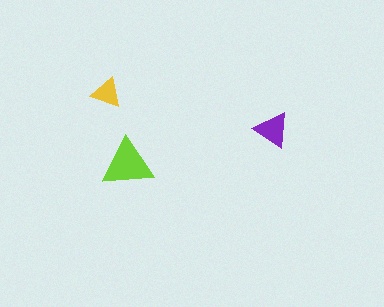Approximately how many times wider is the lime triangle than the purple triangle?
About 1.5 times wider.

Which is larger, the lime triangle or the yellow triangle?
The lime one.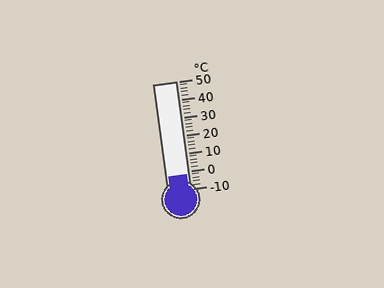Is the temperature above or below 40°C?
The temperature is below 40°C.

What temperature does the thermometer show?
The thermometer shows approximately -2°C.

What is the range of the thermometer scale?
The thermometer scale ranges from -10°C to 50°C.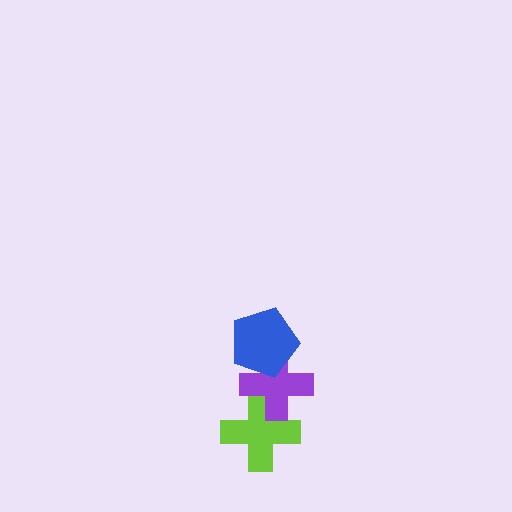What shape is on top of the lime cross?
The purple cross is on top of the lime cross.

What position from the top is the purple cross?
The purple cross is 2nd from the top.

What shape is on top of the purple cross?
The blue pentagon is on top of the purple cross.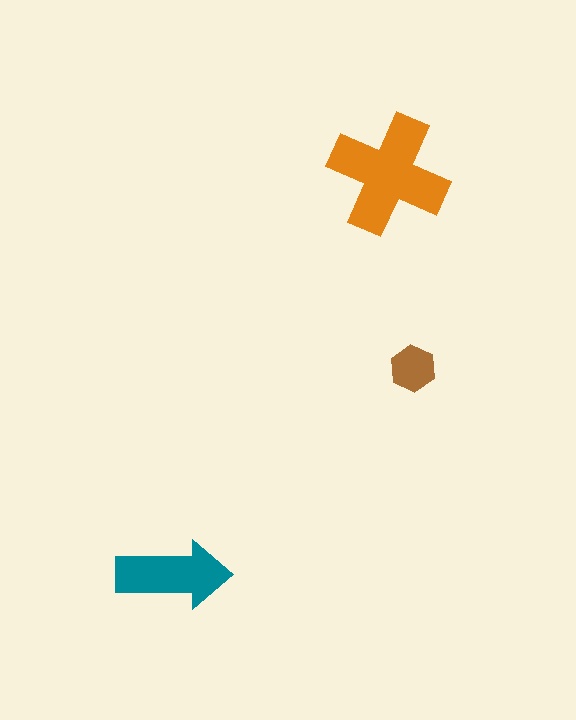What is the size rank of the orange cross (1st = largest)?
1st.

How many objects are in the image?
There are 3 objects in the image.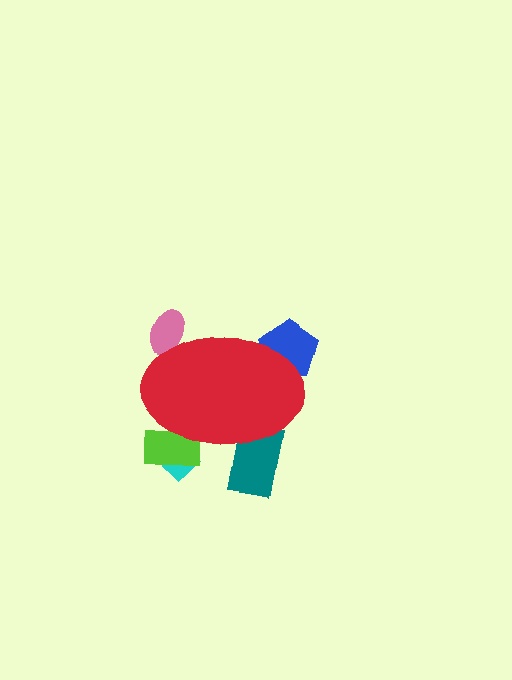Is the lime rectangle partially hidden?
Yes, the lime rectangle is partially hidden behind the red ellipse.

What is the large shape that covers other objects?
A red ellipse.